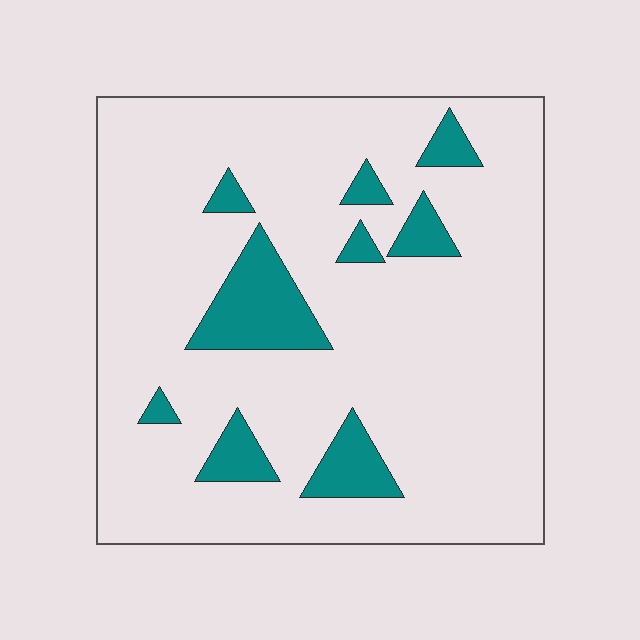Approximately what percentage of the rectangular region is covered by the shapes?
Approximately 15%.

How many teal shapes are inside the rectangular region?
9.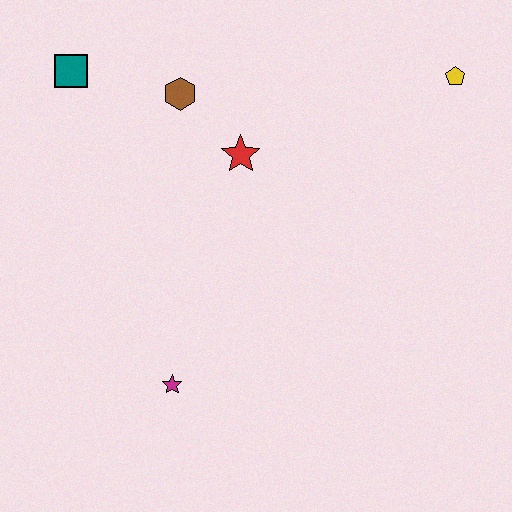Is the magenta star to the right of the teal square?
Yes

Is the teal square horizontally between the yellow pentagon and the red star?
No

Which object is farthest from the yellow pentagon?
The magenta star is farthest from the yellow pentagon.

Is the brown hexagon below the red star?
No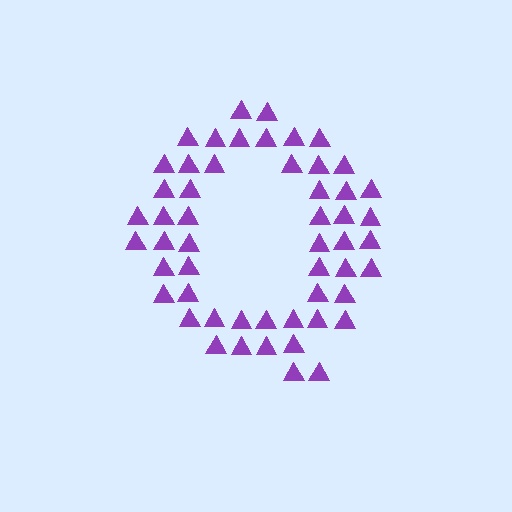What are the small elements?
The small elements are triangles.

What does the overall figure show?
The overall figure shows the letter Q.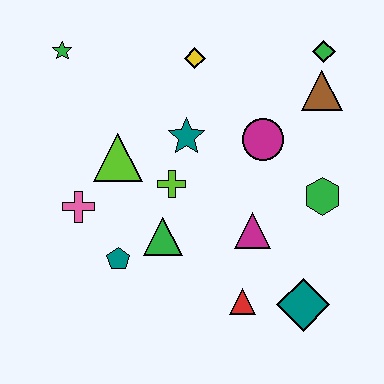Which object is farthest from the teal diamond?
The green star is farthest from the teal diamond.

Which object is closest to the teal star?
The lime cross is closest to the teal star.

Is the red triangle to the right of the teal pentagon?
Yes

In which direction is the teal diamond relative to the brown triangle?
The teal diamond is below the brown triangle.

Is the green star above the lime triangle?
Yes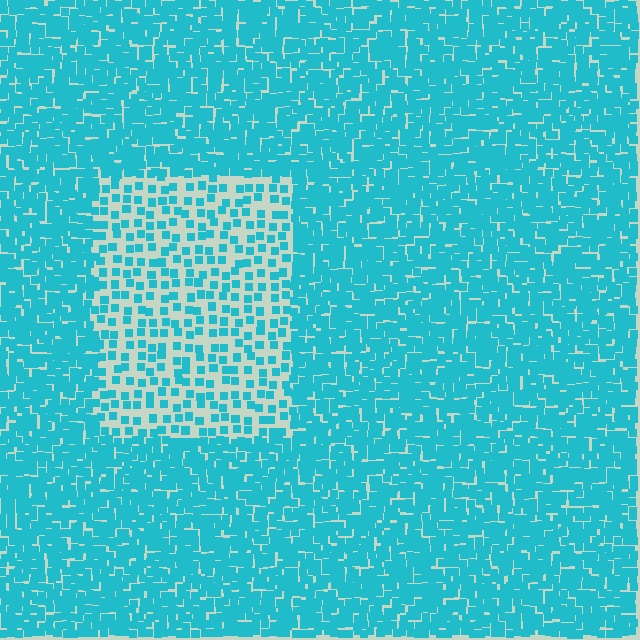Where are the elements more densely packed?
The elements are more densely packed outside the rectangle boundary.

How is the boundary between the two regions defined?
The boundary is defined by a change in element density (approximately 2.5x ratio). All elements are the same color, size, and shape.